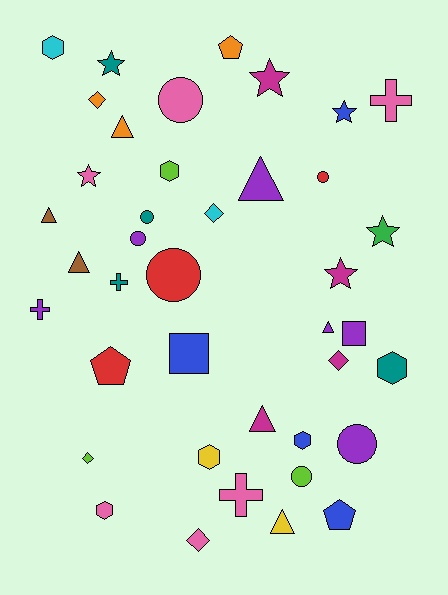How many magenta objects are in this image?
There are 4 magenta objects.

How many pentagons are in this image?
There are 3 pentagons.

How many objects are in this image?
There are 40 objects.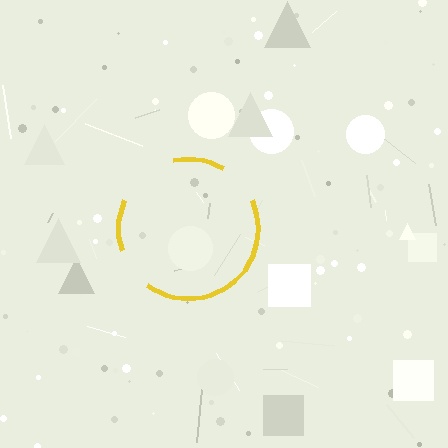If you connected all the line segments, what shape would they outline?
They would outline a circle.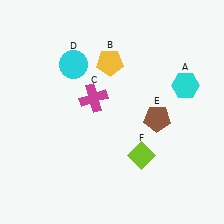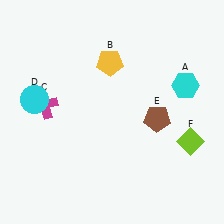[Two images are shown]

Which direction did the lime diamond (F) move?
The lime diamond (F) moved right.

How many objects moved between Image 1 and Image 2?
3 objects moved between the two images.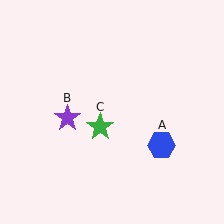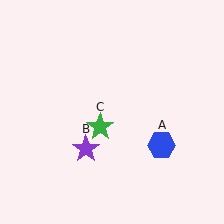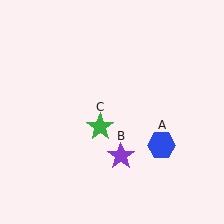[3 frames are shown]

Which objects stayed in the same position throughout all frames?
Blue hexagon (object A) and green star (object C) remained stationary.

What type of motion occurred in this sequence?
The purple star (object B) rotated counterclockwise around the center of the scene.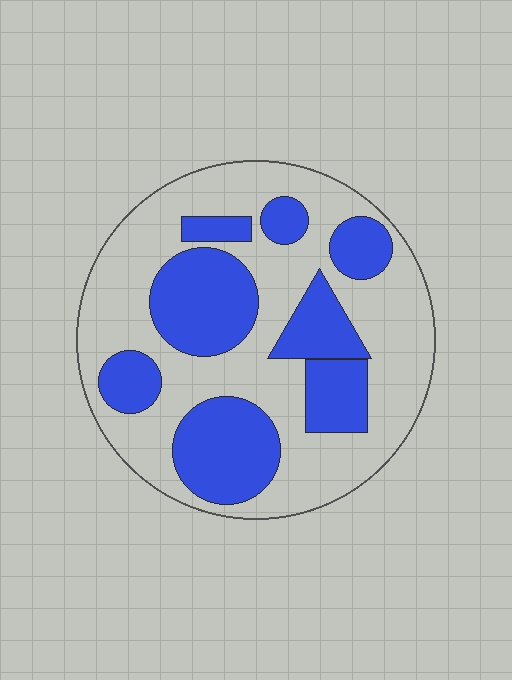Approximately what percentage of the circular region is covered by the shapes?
Approximately 40%.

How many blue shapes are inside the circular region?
8.